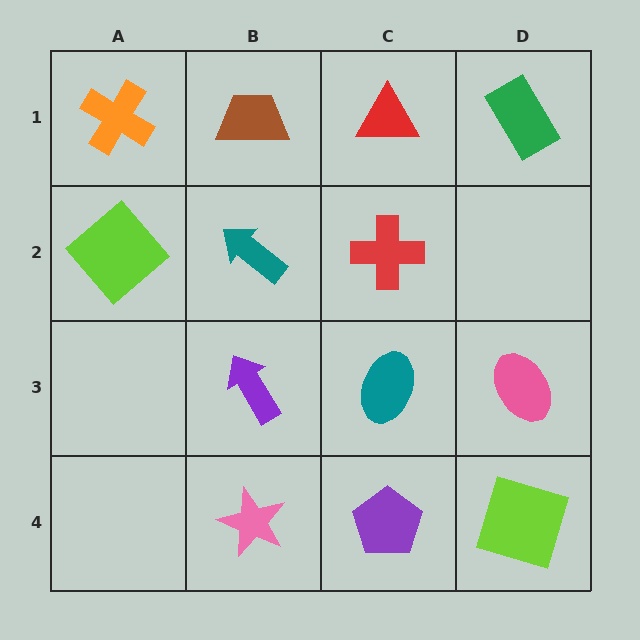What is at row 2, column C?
A red cross.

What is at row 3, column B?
A purple arrow.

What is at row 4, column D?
A lime square.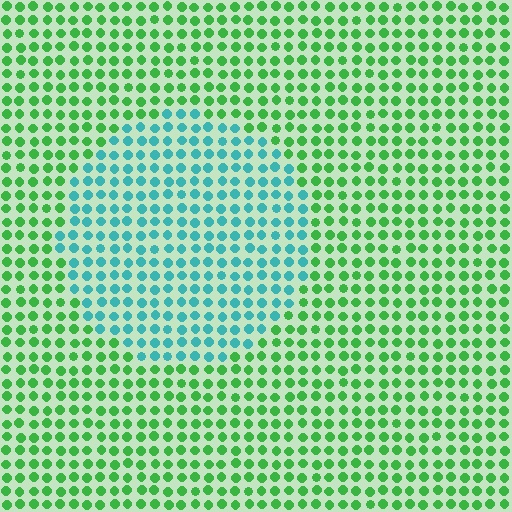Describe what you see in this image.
The image is filled with small green elements in a uniform arrangement. A circle-shaped region is visible where the elements are tinted to a slightly different hue, forming a subtle color boundary.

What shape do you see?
I see a circle.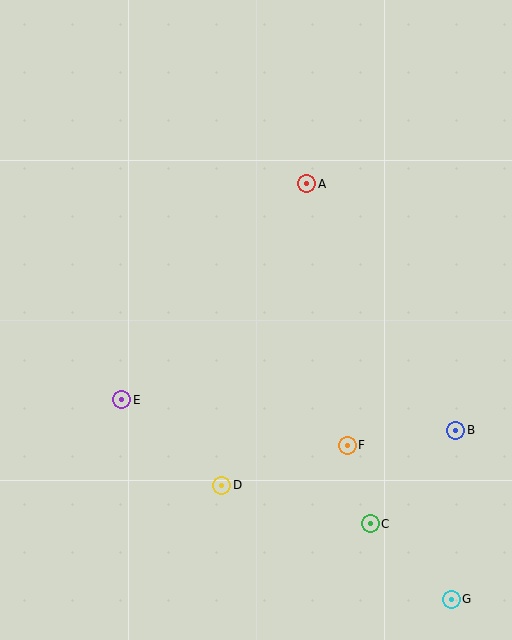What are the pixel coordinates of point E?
Point E is at (122, 400).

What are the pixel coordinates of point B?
Point B is at (456, 430).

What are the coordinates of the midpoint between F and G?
The midpoint between F and G is at (399, 522).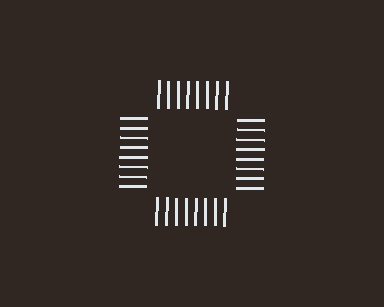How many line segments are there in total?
32 — 8 along each of the 4 edges.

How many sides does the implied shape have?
4 sides — the line-ends trace a square.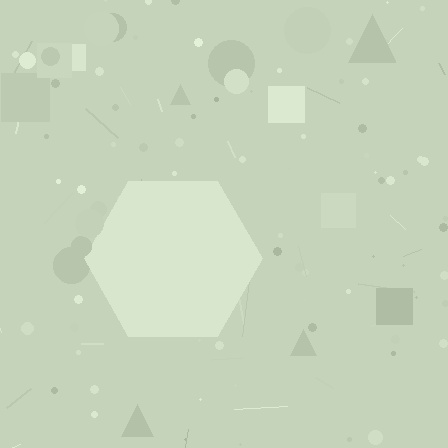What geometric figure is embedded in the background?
A hexagon is embedded in the background.